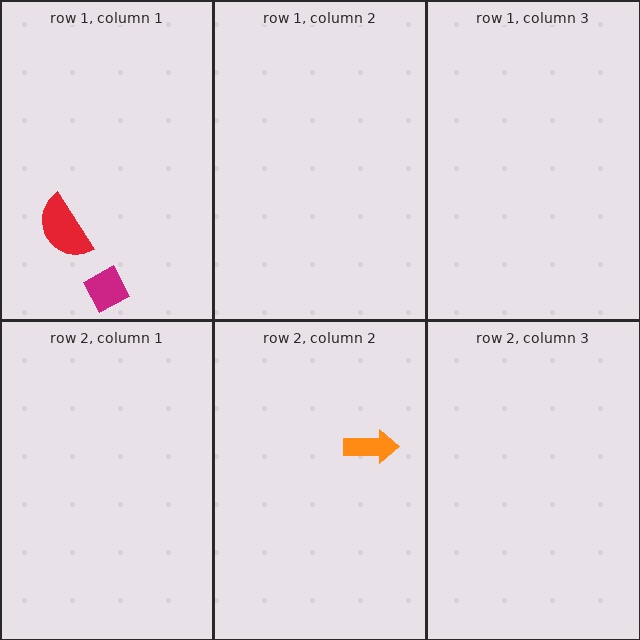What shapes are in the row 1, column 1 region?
The red semicircle, the magenta diamond.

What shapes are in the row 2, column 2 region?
The orange arrow.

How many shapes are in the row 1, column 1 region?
2.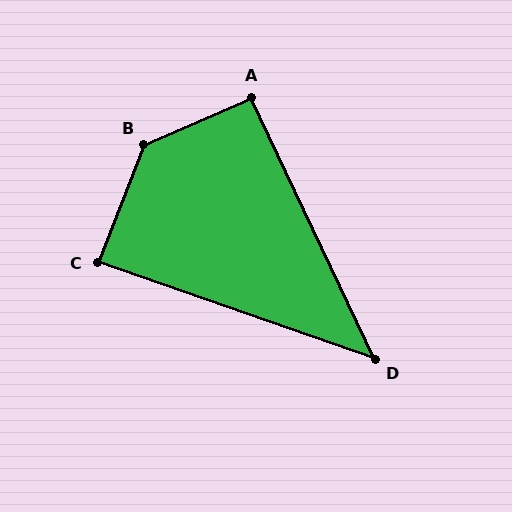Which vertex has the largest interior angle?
B, at approximately 135 degrees.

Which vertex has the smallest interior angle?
D, at approximately 45 degrees.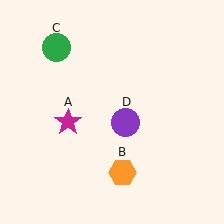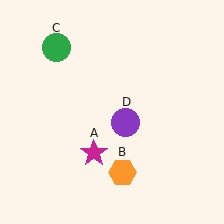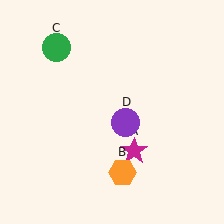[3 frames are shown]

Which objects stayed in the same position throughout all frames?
Orange hexagon (object B) and green circle (object C) and purple circle (object D) remained stationary.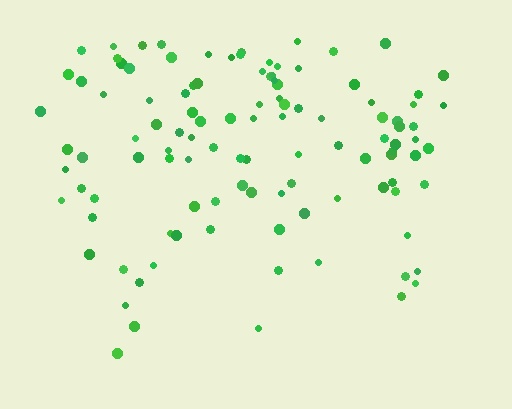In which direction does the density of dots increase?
From bottom to top, with the top side densest.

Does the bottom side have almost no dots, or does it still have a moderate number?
Still a moderate number, just noticeably fewer than the top.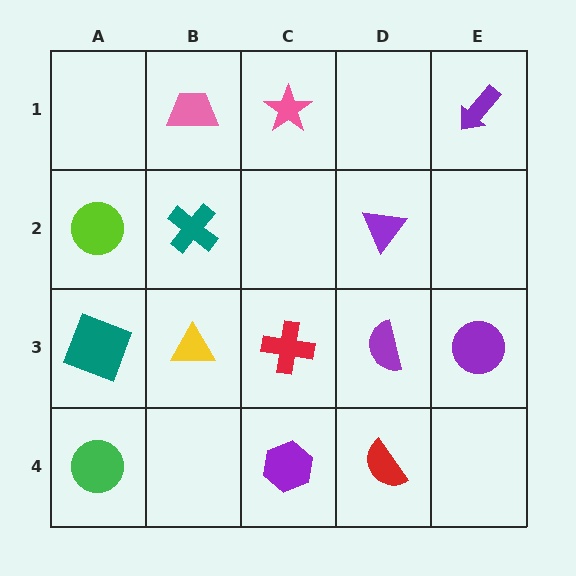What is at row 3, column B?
A yellow triangle.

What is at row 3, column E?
A purple circle.